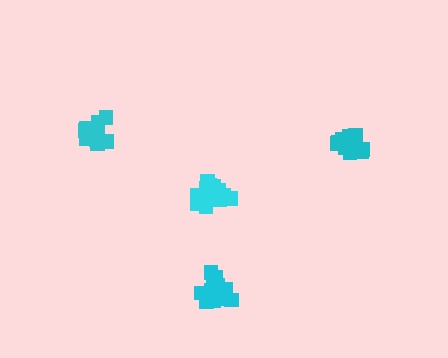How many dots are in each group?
Group 1: 16 dots, Group 2: 14 dots, Group 3: 17 dots, Group 4: 17 dots (64 total).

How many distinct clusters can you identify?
There are 4 distinct clusters.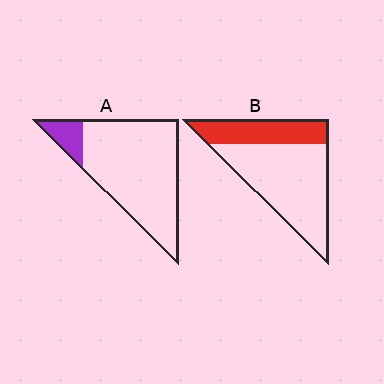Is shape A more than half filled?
No.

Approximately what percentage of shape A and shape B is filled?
A is approximately 10% and B is approximately 30%.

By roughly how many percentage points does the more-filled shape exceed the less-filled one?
By roughly 20 percentage points (B over A).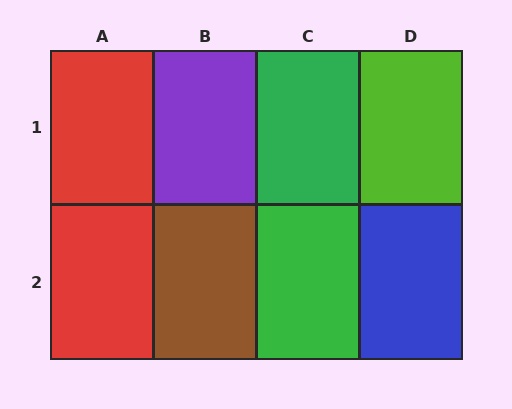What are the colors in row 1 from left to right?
Red, purple, green, lime.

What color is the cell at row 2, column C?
Green.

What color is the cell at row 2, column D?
Blue.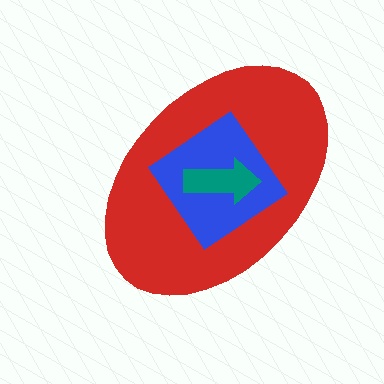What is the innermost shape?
The teal arrow.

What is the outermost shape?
The red ellipse.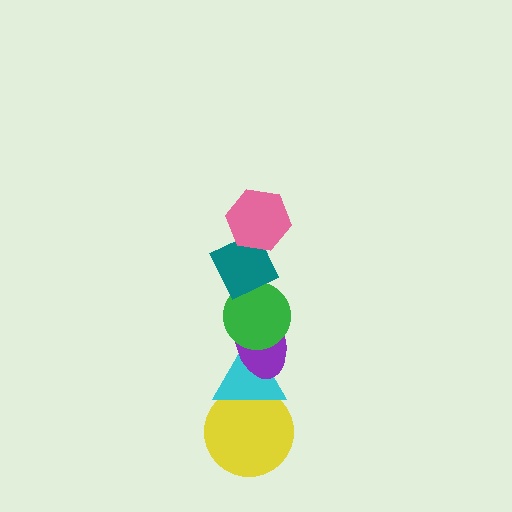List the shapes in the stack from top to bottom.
From top to bottom: the pink hexagon, the teal diamond, the green circle, the purple ellipse, the cyan triangle, the yellow circle.